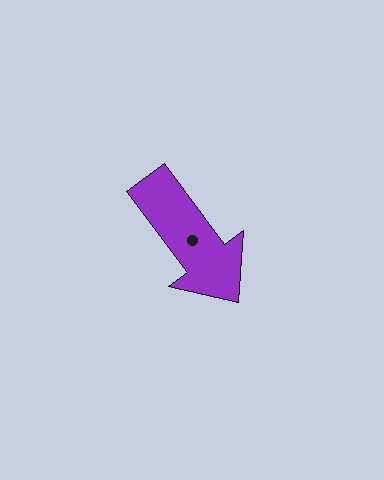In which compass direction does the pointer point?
Southeast.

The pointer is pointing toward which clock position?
Roughly 5 o'clock.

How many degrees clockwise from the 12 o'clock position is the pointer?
Approximately 143 degrees.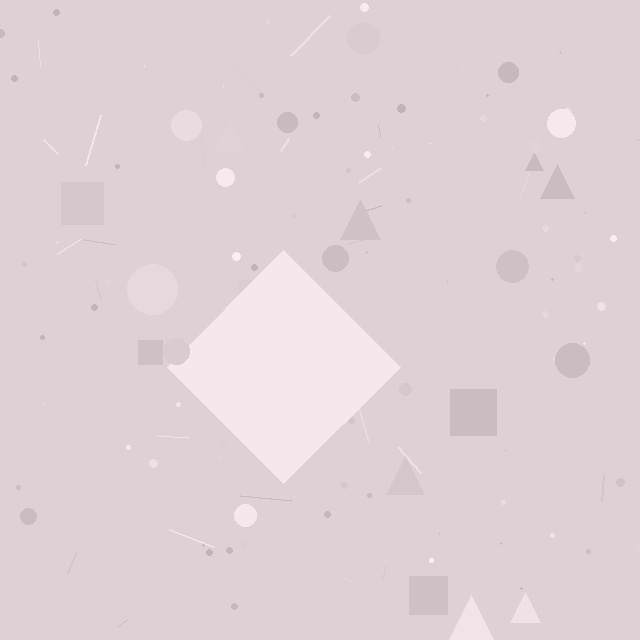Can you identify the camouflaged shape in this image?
The camouflaged shape is a diamond.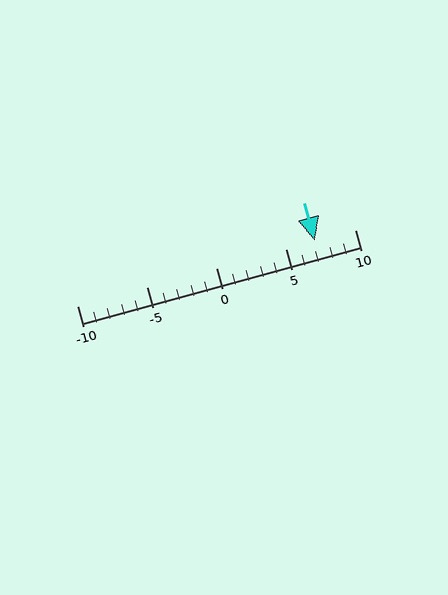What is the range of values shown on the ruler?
The ruler shows values from -10 to 10.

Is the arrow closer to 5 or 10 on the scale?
The arrow is closer to 5.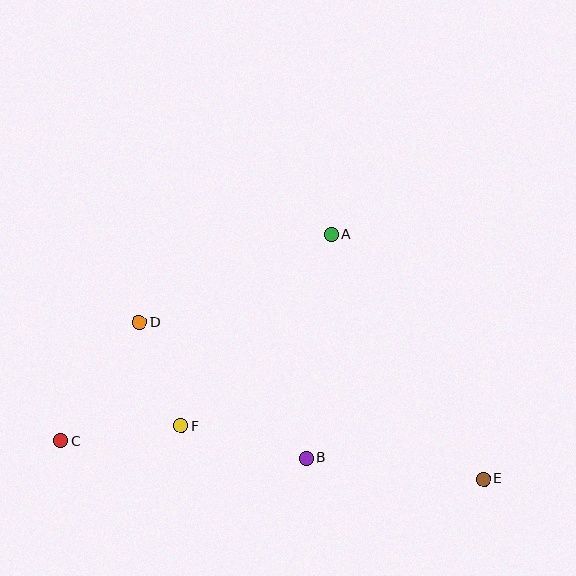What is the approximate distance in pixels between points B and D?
The distance between B and D is approximately 215 pixels.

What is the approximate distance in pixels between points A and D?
The distance between A and D is approximately 211 pixels.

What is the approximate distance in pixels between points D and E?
The distance between D and E is approximately 378 pixels.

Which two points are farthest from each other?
Points C and E are farthest from each other.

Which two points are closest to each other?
Points D and F are closest to each other.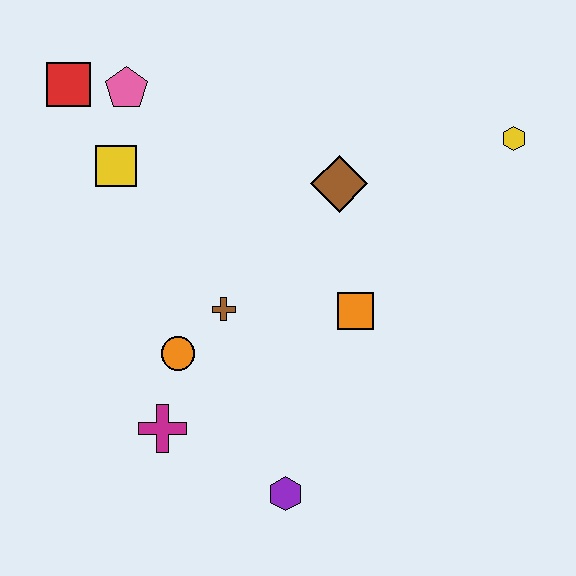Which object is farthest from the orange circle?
The yellow hexagon is farthest from the orange circle.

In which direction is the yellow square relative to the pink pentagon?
The yellow square is below the pink pentagon.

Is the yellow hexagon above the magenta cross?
Yes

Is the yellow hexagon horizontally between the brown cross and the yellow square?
No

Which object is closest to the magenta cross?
The orange circle is closest to the magenta cross.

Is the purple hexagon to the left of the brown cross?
No